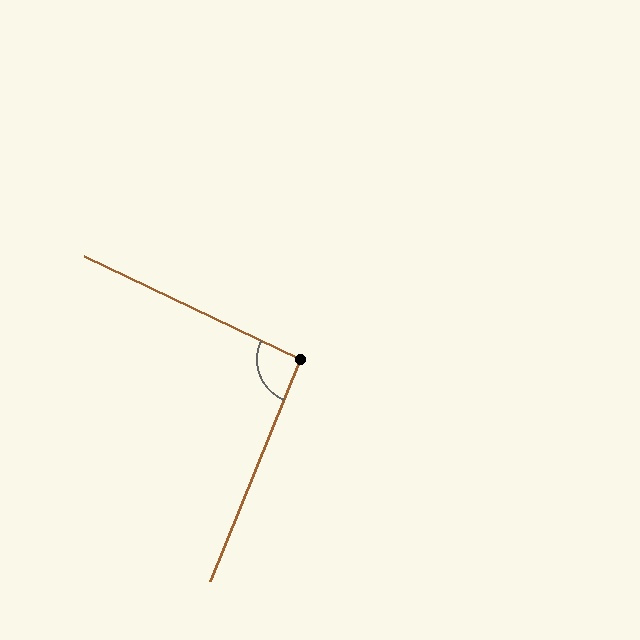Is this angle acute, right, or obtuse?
It is approximately a right angle.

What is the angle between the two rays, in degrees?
Approximately 94 degrees.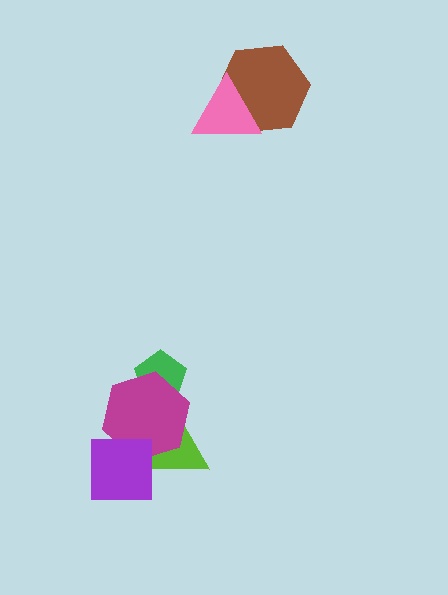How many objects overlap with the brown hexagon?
1 object overlaps with the brown hexagon.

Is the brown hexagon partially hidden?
Yes, it is partially covered by another shape.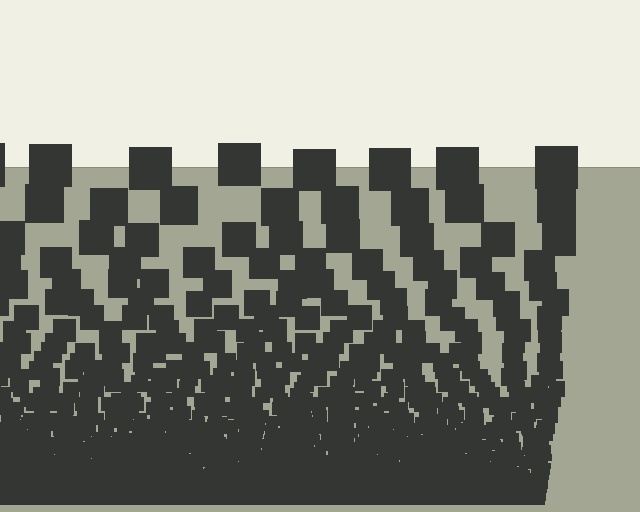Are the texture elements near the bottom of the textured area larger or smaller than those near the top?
Smaller. The gradient is inverted — elements near the bottom are smaller and denser.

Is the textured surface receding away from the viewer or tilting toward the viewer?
The surface appears to tilt toward the viewer. Texture elements get larger and sparser toward the top.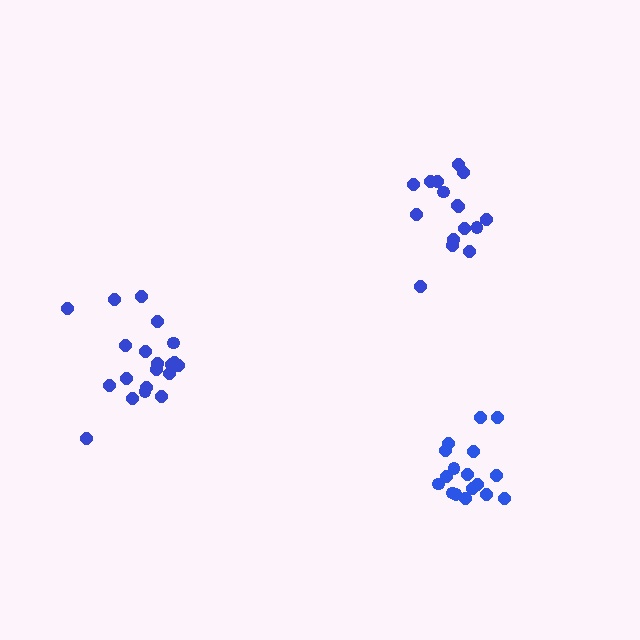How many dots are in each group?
Group 1: 20 dots, Group 2: 16 dots, Group 3: 17 dots (53 total).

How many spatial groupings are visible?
There are 3 spatial groupings.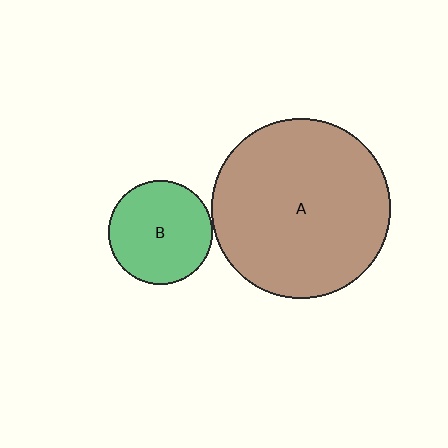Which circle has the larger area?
Circle A (brown).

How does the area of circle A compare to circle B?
Approximately 3.0 times.